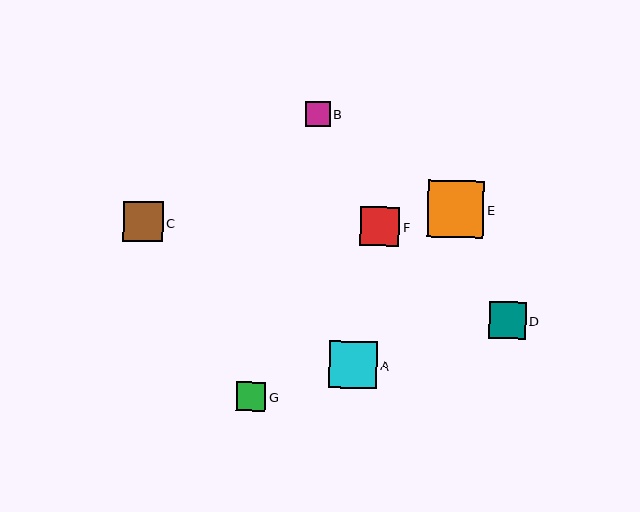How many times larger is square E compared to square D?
Square E is approximately 1.5 times the size of square D.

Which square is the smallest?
Square B is the smallest with a size of approximately 25 pixels.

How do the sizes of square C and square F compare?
Square C and square F are approximately the same size.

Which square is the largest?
Square E is the largest with a size of approximately 56 pixels.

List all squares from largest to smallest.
From largest to smallest: E, A, C, F, D, G, B.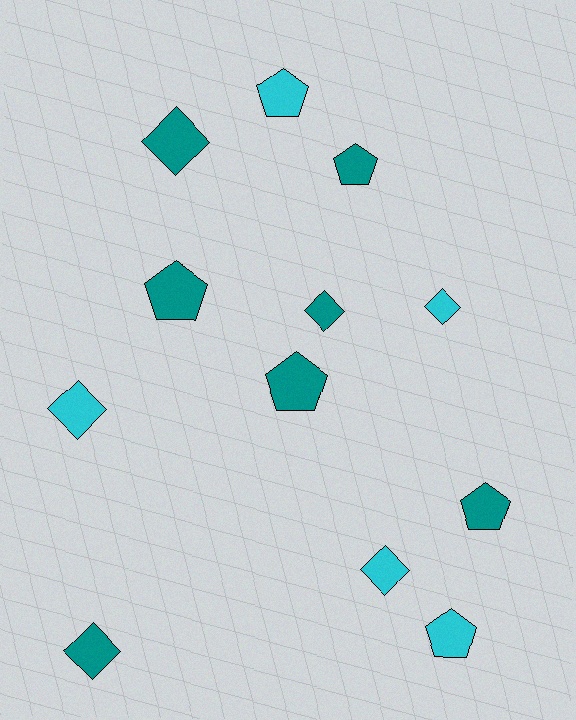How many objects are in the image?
There are 12 objects.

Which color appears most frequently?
Teal, with 7 objects.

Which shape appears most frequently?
Pentagon, with 6 objects.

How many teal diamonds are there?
There are 3 teal diamonds.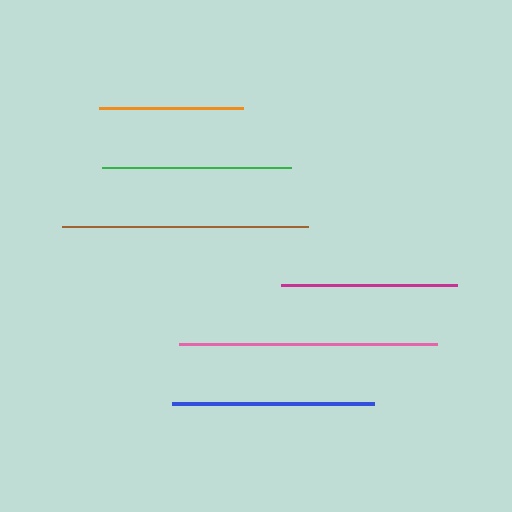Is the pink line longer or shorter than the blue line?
The pink line is longer than the blue line.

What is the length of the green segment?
The green segment is approximately 189 pixels long.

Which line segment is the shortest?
The orange line is the shortest at approximately 143 pixels.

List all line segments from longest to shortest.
From longest to shortest: pink, brown, blue, green, magenta, orange.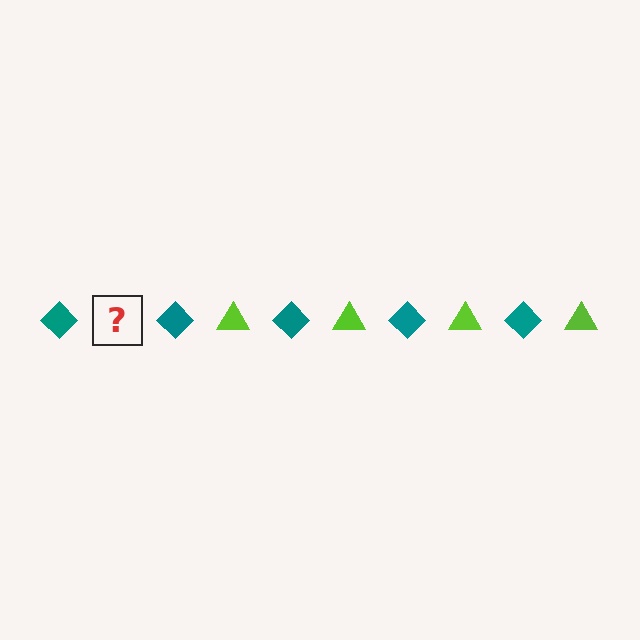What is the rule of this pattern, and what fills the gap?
The rule is that the pattern alternates between teal diamond and lime triangle. The gap should be filled with a lime triangle.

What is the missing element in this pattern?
The missing element is a lime triangle.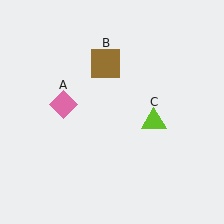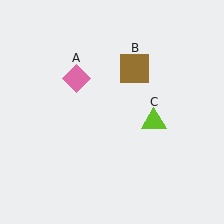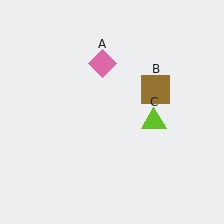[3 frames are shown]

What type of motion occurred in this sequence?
The pink diamond (object A), brown square (object B) rotated clockwise around the center of the scene.